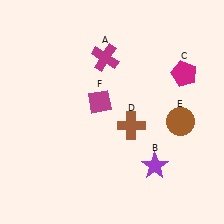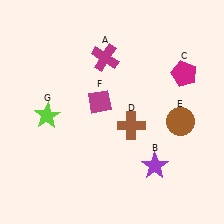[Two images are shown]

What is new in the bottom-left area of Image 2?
A lime star (G) was added in the bottom-left area of Image 2.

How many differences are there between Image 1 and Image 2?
There is 1 difference between the two images.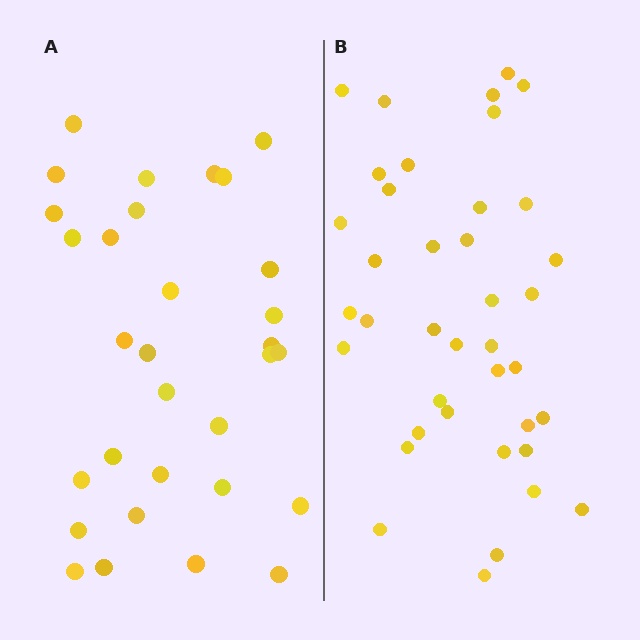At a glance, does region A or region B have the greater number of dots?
Region B (the right region) has more dots.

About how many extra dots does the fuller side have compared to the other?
Region B has roughly 8 or so more dots than region A.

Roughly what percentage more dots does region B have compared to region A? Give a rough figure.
About 25% more.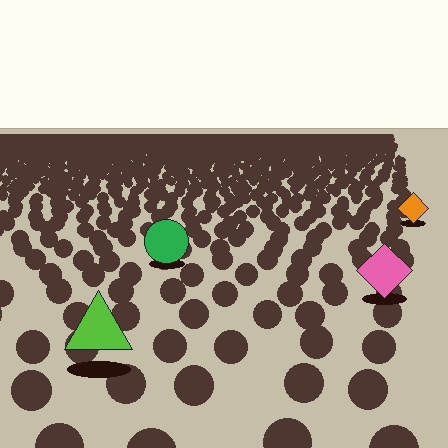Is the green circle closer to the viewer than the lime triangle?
No. The lime triangle is closer — you can tell from the texture gradient: the ground texture is coarser near it.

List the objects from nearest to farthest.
From nearest to farthest: the lime triangle, the pink diamond, the green circle, the orange diamond.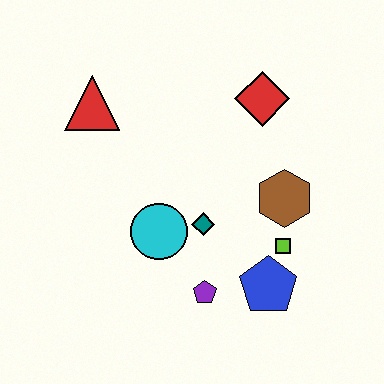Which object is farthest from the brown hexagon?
The red triangle is farthest from the brown hexagon.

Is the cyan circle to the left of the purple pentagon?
Yes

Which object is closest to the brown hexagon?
The lime square is closest to the brown hexagon.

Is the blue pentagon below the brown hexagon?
Yes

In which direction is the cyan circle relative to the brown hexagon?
The cyan circle is to the left of the brown hexagon.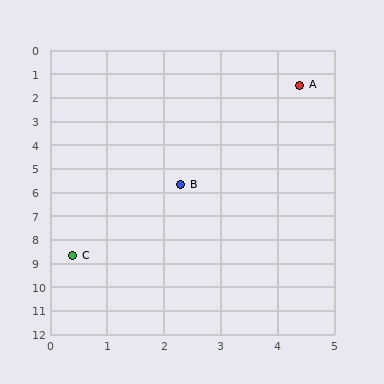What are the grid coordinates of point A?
Point A is at approximately (4.4, 1.5).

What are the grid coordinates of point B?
Point B is at approximately (2.3, 5.7).